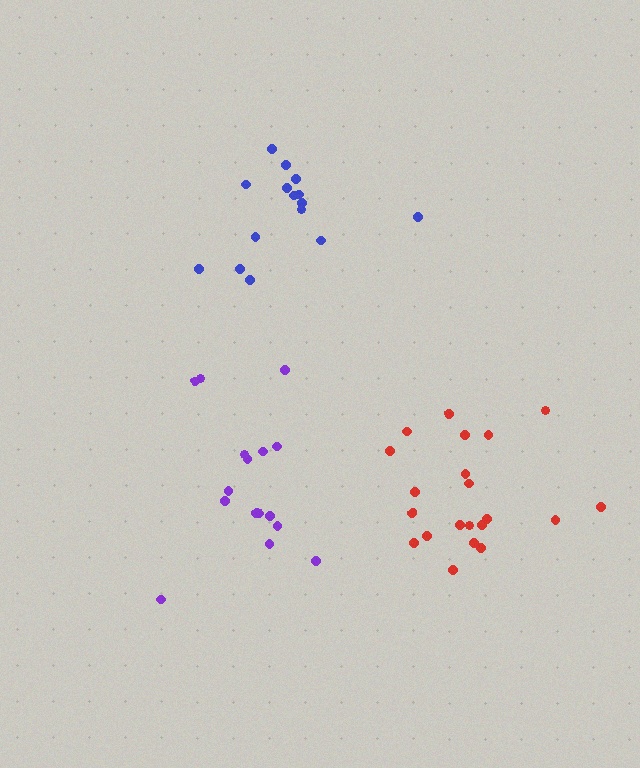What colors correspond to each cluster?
The clusters are colored: blue, purple, red.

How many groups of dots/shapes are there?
There are 3 groups.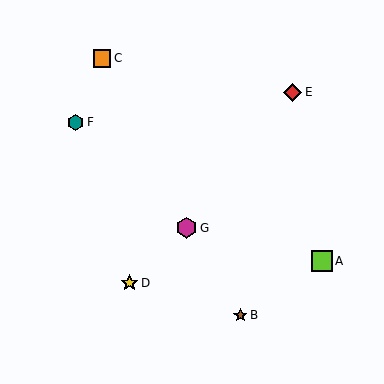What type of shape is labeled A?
Shape A is a lime square.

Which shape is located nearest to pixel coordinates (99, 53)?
The orange square (labeled C) at (102, 58) is nearest to that location.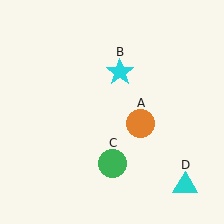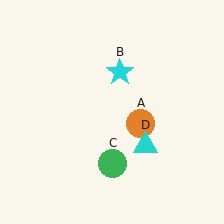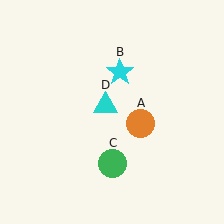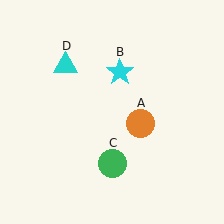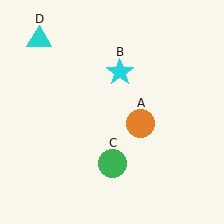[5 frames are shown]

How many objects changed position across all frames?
1 object changed position: cyan triangle (object D).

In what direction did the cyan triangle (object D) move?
The cyan triangle (object D) moved up and to the left.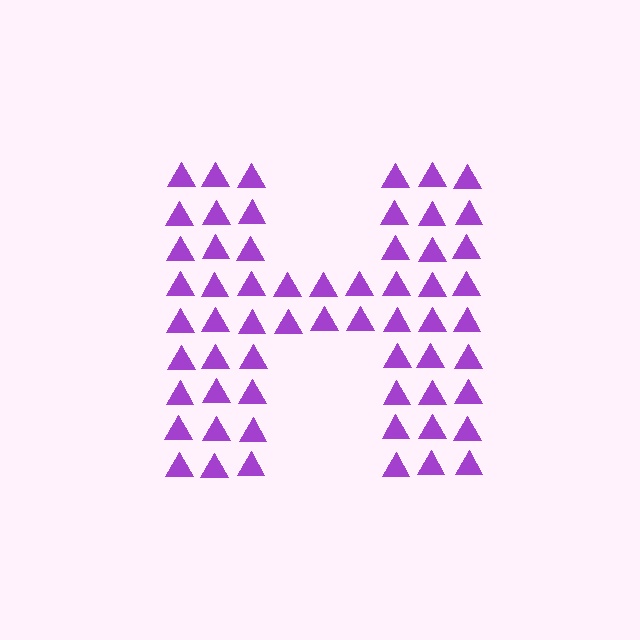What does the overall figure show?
The overall figure shows the letter H.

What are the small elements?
The small elements are triangles.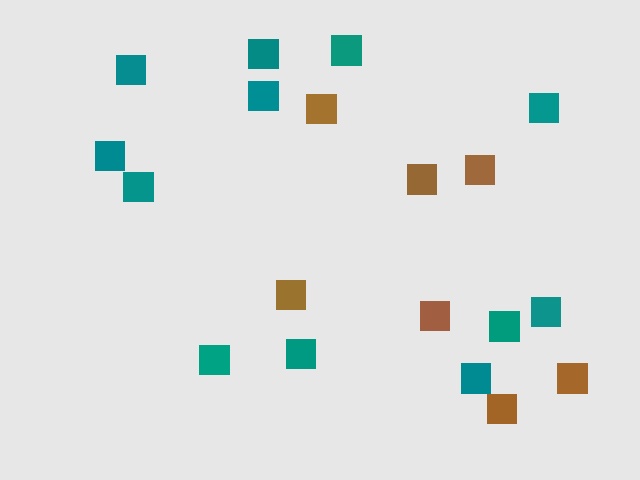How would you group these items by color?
There are 2 groups: one group of brown squares (7) and one group of teal squares (12).